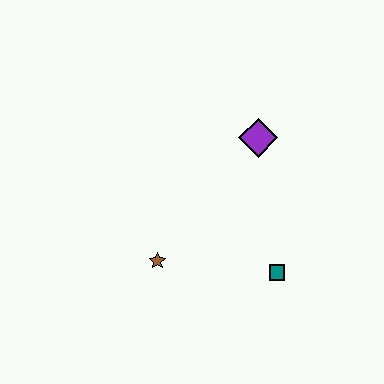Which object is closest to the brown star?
The teal square is closest to the brown star.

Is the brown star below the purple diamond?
Yes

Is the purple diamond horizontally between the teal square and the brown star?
Yes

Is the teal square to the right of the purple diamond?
Yes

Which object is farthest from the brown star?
The purple diamond is farthest from the brown star.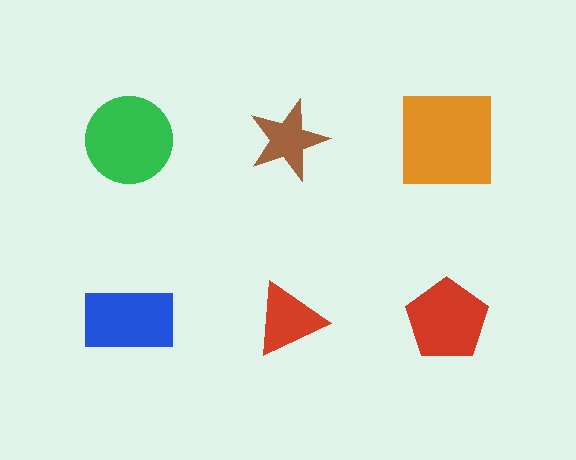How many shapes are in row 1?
3 shapes.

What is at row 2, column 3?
A red pentagon.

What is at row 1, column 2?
A brown star.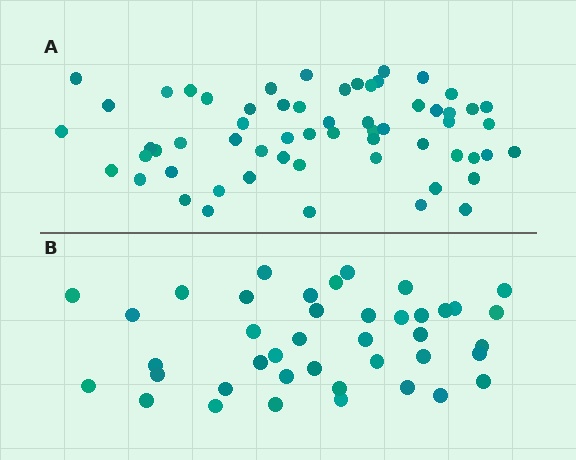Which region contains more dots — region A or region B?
Region A (the top region) has more dots.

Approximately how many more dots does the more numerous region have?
Region A has approximately 20 more dots than region B.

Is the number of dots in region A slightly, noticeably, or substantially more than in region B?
Region A has substantially more. The ratio is roughly 1.5 to 1.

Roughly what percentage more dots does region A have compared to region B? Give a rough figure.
About 45% more.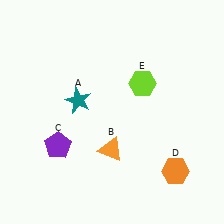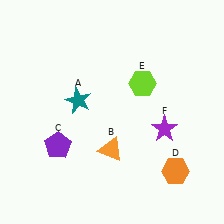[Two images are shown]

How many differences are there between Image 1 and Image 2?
There is 1 difference between the two images.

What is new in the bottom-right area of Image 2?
A purple star (F) was added in the bottom-right area of Image 2.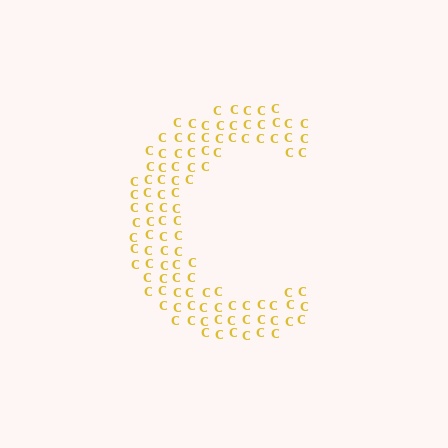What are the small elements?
The small elements are letter C's.